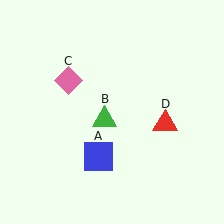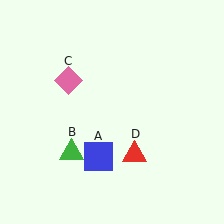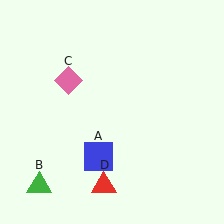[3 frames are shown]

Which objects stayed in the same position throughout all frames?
Blue square (object A) and pink diamond (object C) remained stationary.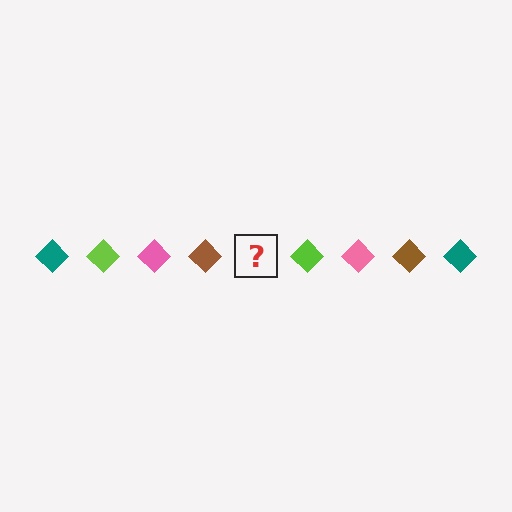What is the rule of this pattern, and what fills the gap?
The rule is that the pattern cycles through teal, lime, pink, brown diamonds. The gap should be filled with a teal diamond.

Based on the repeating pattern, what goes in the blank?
The blank should be a teal diamond.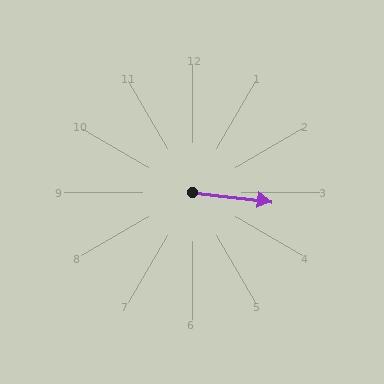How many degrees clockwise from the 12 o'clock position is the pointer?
Approximately 97 degrees.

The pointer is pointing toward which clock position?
Roughly 3 o'clock.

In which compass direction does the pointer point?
East.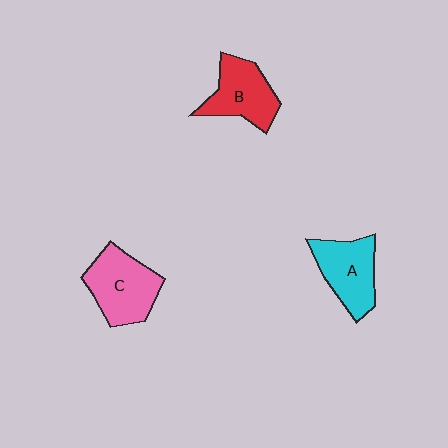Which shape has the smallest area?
Shape B (red).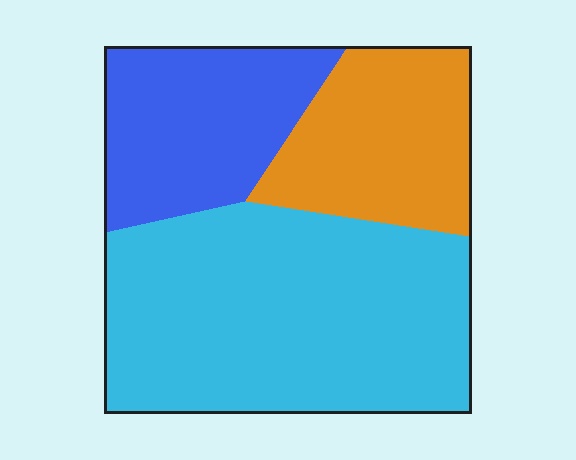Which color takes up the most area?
Cyan, at roughly 55%.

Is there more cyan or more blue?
Cyan.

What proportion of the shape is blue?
Blue takes up about one quarter (1/4) of the shape.